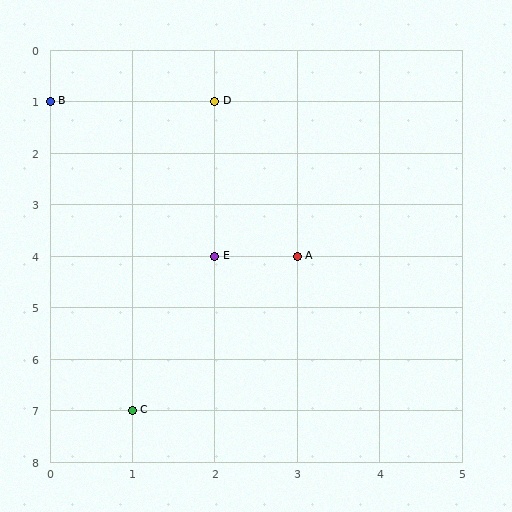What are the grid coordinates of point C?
Point C is at grid coordinates (1, 7).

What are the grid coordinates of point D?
Point D is at grid coordinates (2, 1).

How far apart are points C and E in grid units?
Points C and E are 1 column and 3 rows apart (about 3.2 grid units diagonally).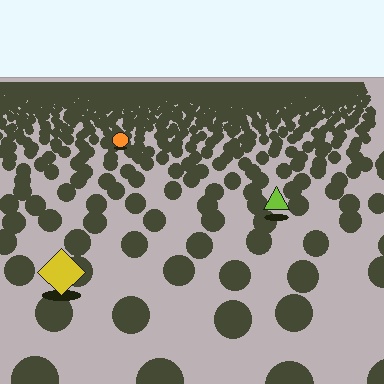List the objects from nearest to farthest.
From nearest to farthest: the yellow diamond, the lime triangle, the orange circle.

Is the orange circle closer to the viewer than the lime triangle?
No. The lime triangle is closer — you can tell from the texture gradient: the ground texture is coarser near it.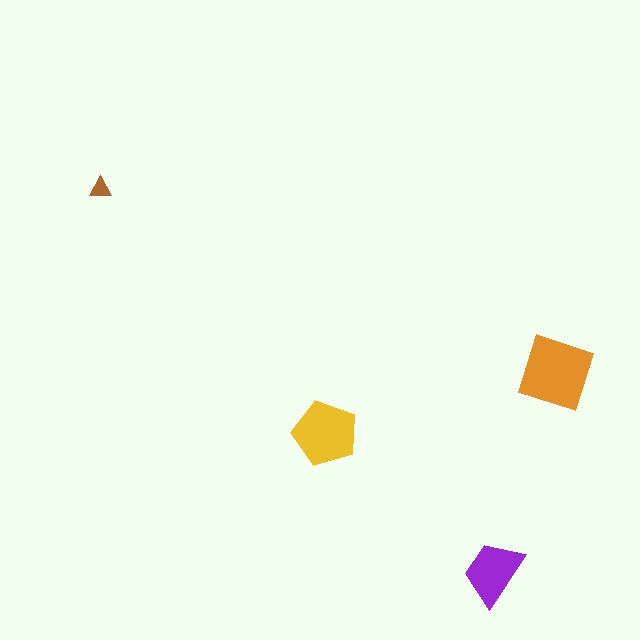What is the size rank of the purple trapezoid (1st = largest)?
3rd.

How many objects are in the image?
There are 4 objects in the image.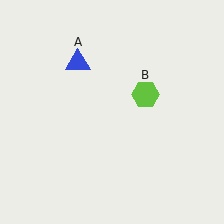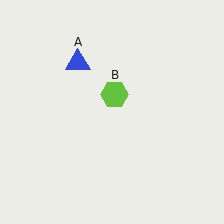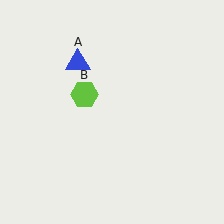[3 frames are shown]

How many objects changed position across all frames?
1 object changed position: lime hexagon (object B).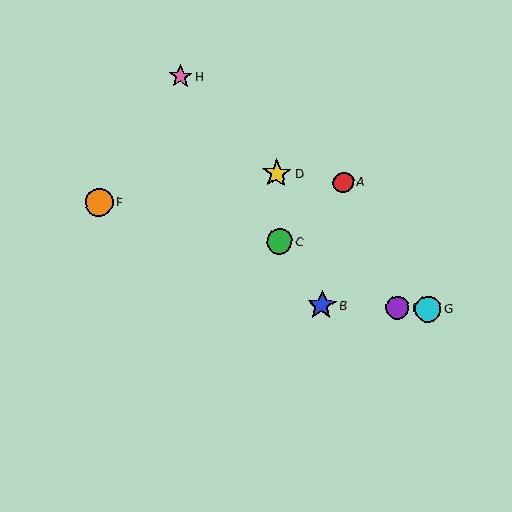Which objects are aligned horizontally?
Objects B, E, G are aligned horizontally.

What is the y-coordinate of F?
Object F is at y≈202.